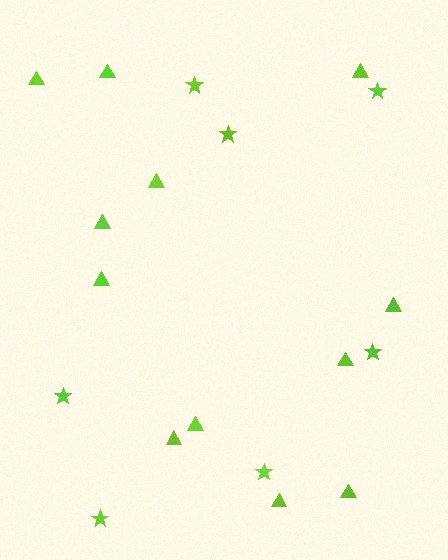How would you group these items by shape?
There are 2 groups: one group of triangles (12) and one group of stars (7).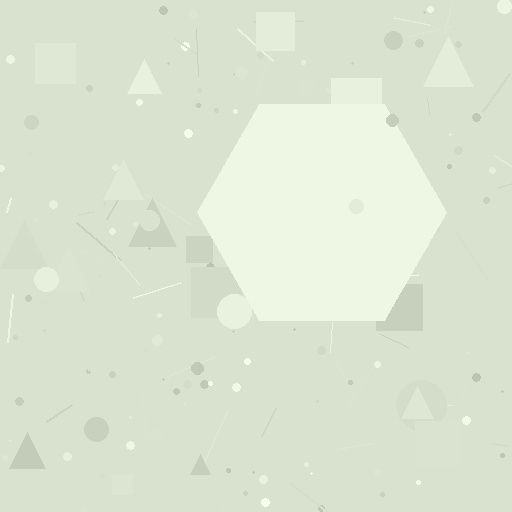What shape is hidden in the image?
A hexagon is hidden in the image.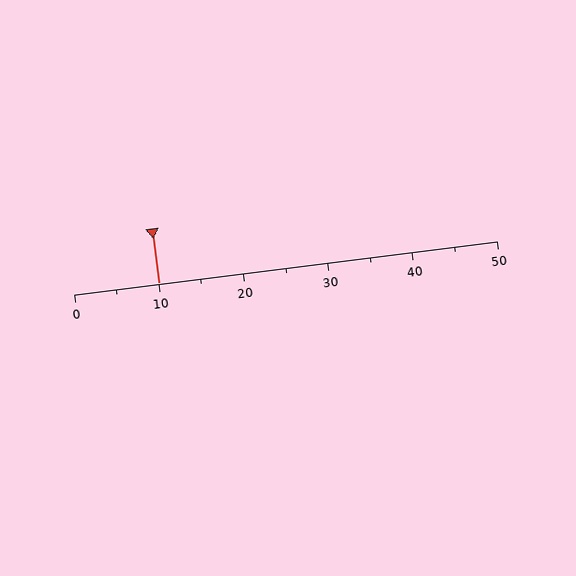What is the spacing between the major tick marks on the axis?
The major ticks are spaced 10 apart.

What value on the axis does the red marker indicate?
The marker indicates approximately 10.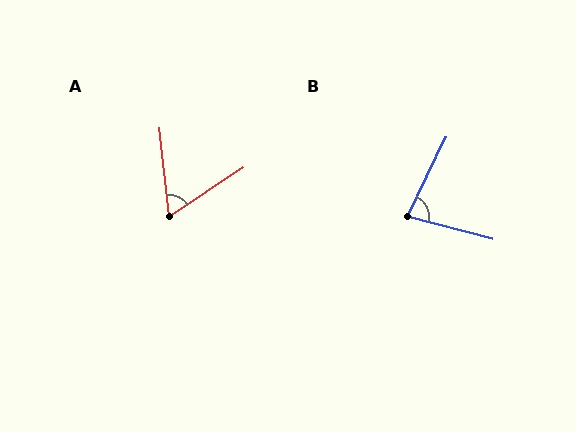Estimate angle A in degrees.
Approximately 63 degrees.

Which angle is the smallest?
A, at approximately 63 degrees.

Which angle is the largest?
B, at approximately 79 degrees.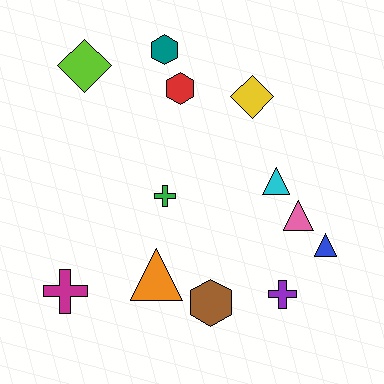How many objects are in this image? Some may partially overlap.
There are 12 objects.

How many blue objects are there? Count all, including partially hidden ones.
There is 1 blue object.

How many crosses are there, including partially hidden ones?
There are 3 crosses.